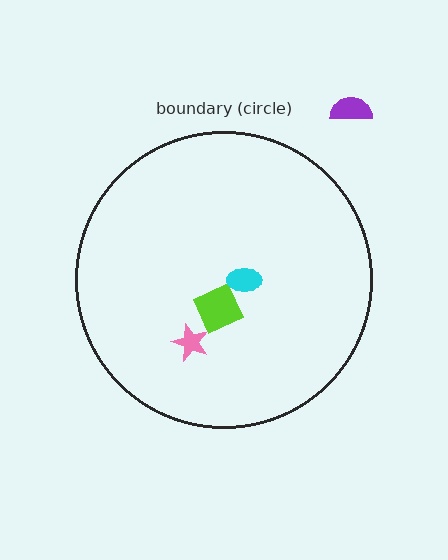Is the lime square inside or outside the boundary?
Inside.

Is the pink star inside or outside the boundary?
Inside.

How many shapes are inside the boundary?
3 inside, 1 outside.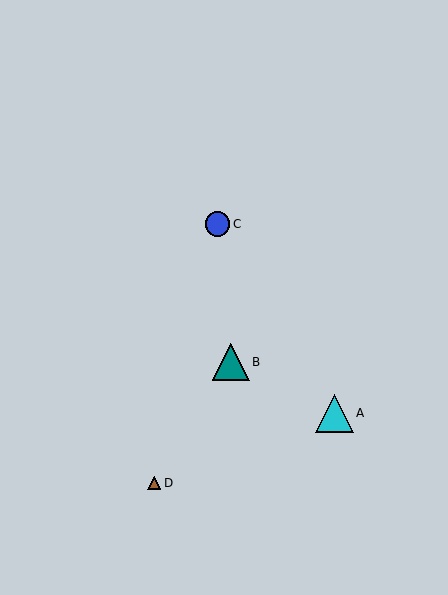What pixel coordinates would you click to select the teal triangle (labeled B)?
Click at (231, 362) to select the teal triangle B.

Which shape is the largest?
The cyan triangle (labeled A) is the largest.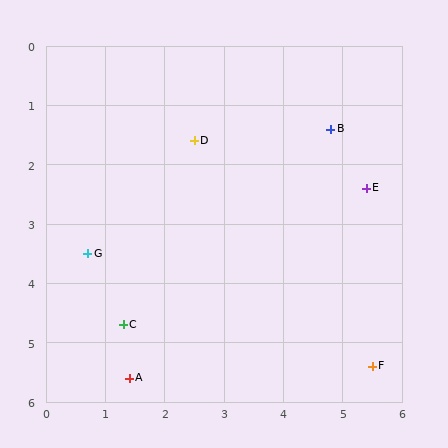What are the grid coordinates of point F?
Point F is at approximately (5.5, 5.4).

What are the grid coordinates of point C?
Point C is at approximately (1.3, 4.7).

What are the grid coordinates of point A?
Point A is at approximately (1.4, 5.6).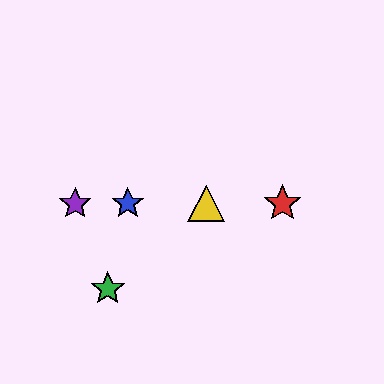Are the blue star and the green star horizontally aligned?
No, the blue star is at y≈204 and the green star is at y≈289.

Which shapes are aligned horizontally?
The red star, the blue star, the yellow triangle, the purple star are aligned horizontally.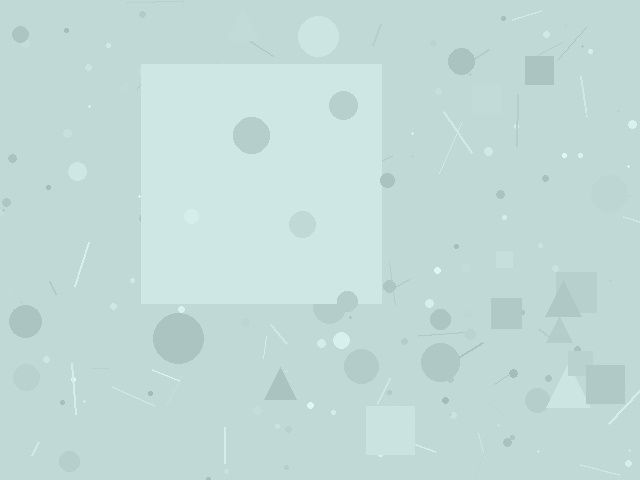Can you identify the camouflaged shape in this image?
The camouflaged shape is a square.